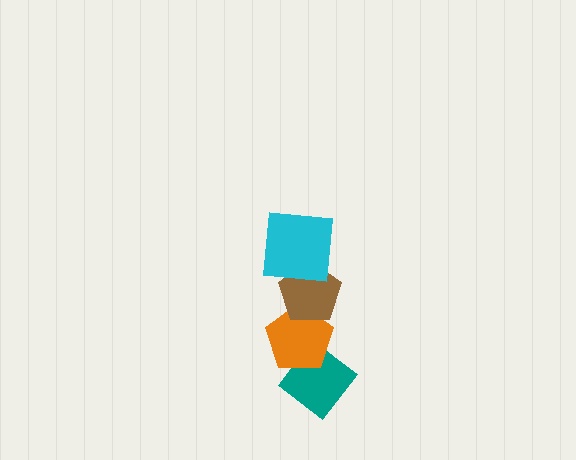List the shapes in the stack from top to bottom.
From top to bottom: the cyan square, the brown pentagon, the orange pentagon, the teal diamond.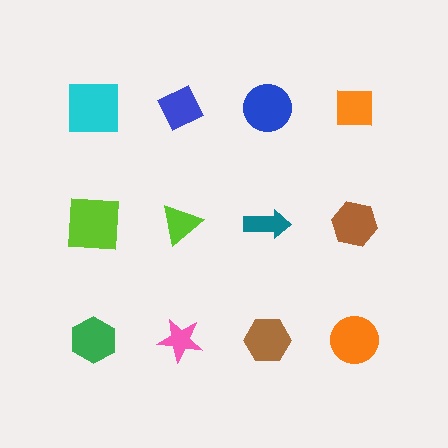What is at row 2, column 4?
A brown hexagon.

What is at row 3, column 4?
An orange circle.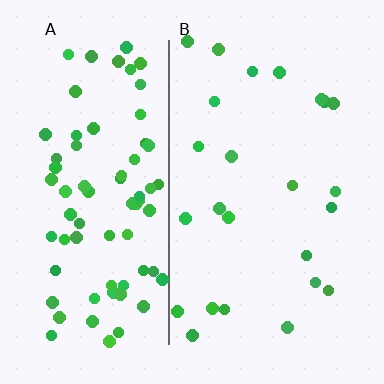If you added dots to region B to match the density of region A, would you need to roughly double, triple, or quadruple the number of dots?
Approximately triple.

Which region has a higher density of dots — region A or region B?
A (the left).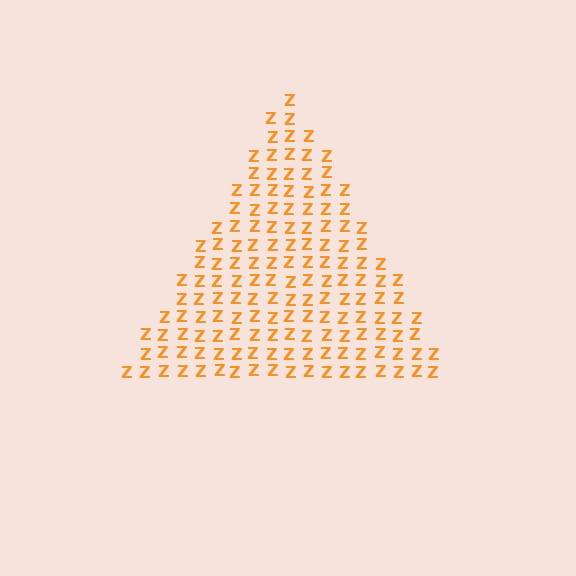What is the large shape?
The large shape is a triangle.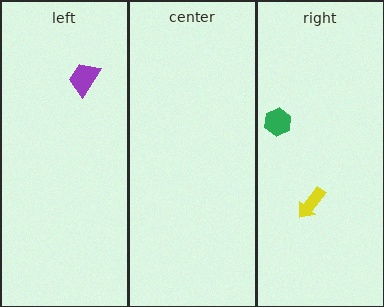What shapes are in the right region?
The yellow arrow, the green hexagon.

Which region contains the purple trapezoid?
The left region.